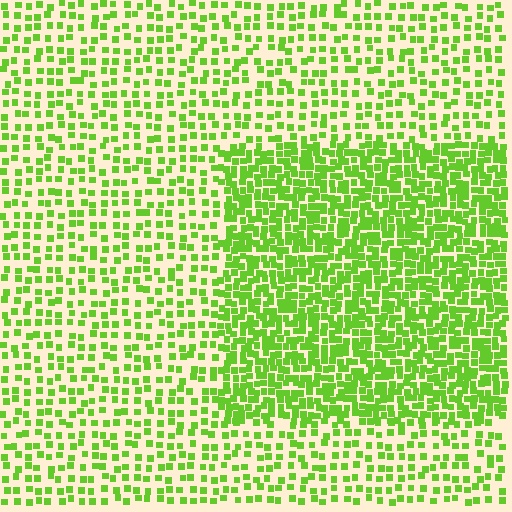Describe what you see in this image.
The image contains small lime elements arranged at two different densities. A rectangle-shaped region is visible where the elements are more densely packed than the surrounding area.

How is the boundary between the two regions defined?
The boundary is defined by a change in element density (approximately 2.2x ratio). All elements are the same color, size, and shape.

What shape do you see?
I see a rectangle.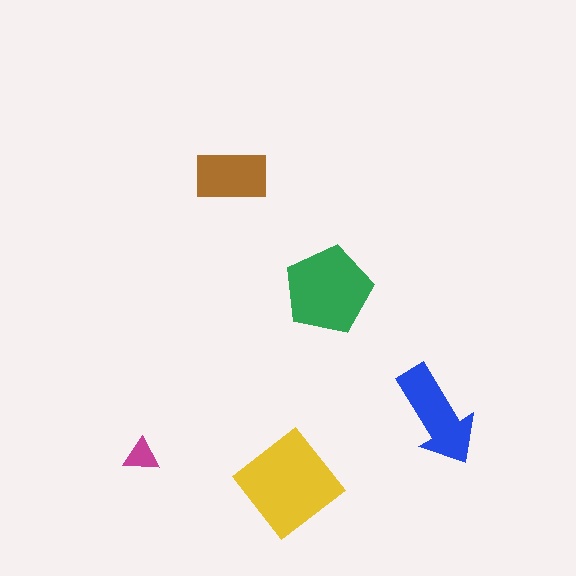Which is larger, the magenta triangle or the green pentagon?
The green pentagon.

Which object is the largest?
The yellow diamond.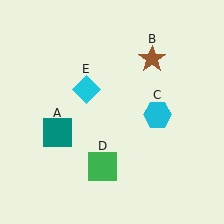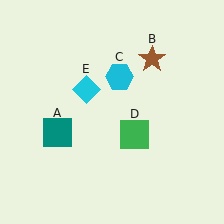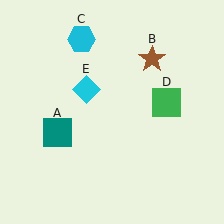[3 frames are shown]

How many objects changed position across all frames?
2 objects changed position: cyan hexagon (object C), green square (object D).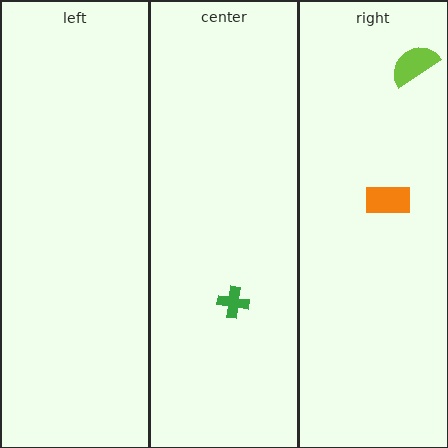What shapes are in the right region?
The lime semicircle, the orange rectangle.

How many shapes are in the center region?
1.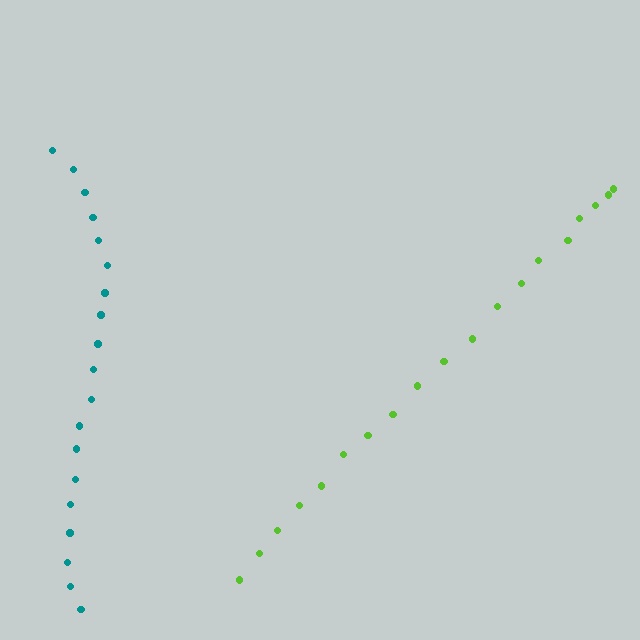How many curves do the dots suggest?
There are 2 distinct paths.